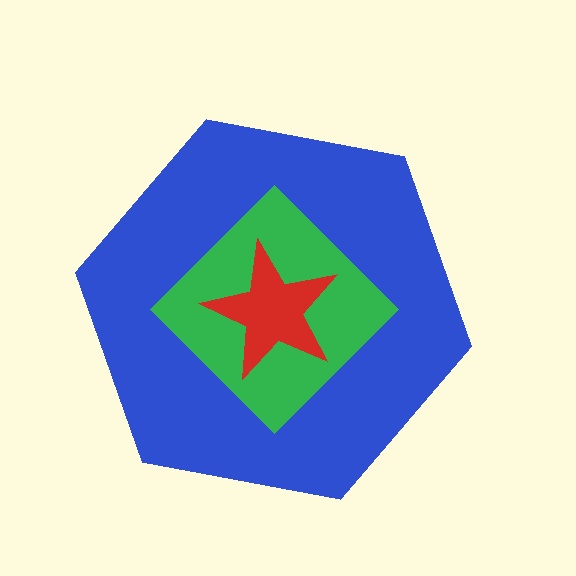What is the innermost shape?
The red star.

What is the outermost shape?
The blue hexagon.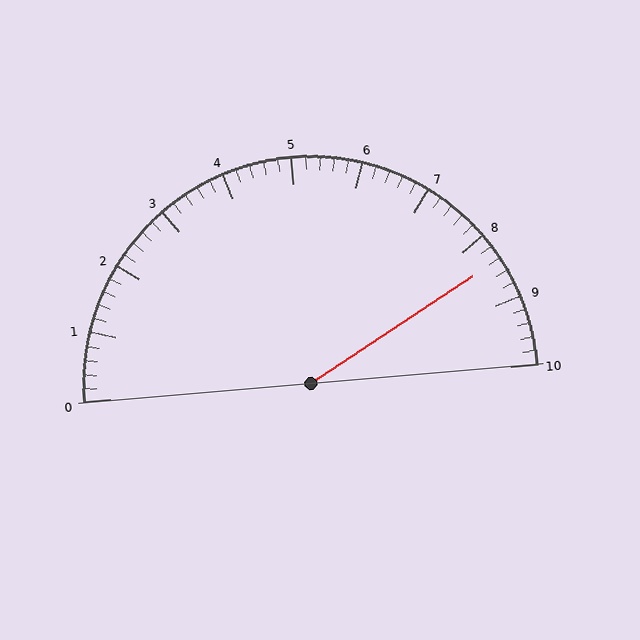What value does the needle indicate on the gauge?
The needle indicates approximately 8.4.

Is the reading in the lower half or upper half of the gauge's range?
The reading is in the upper half of the range (0 to 10).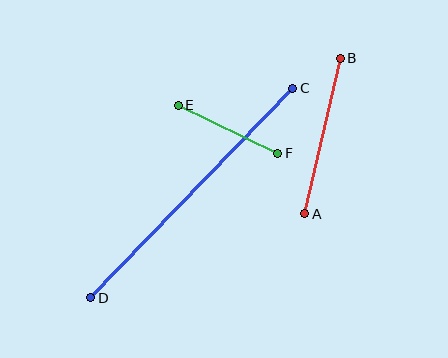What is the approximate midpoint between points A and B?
The midpoint is at approximately (322, 136) pixels.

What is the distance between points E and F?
The distance is approximately 111 pixels.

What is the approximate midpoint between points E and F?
The midpoint is at approximately (228, 129) pixels.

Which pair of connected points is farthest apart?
Points C and D are farthest apart.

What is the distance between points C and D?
The distance is approximately 291 pixels.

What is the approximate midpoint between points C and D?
The midpoint is at approximately (192, 193) pixels.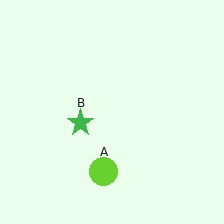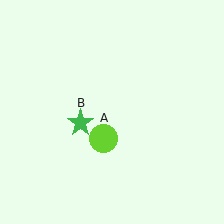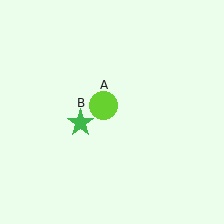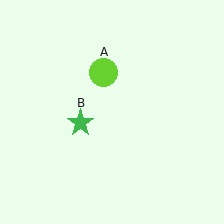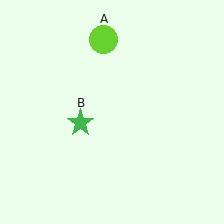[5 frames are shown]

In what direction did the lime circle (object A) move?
The lime circle (object A) moved up.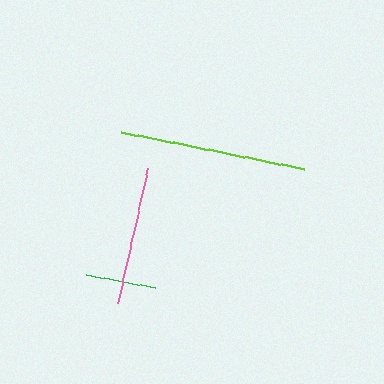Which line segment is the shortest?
The green line is the shortest at approximately 70 pixels.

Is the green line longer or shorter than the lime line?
The lime line is longer than the green line.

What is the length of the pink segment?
The pink segment is approximately 138 pixels long.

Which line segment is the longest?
The lime line is the longest at approximately 186 pixels.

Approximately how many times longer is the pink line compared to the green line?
The pink line is approximately 2.0 times the length of the green line.